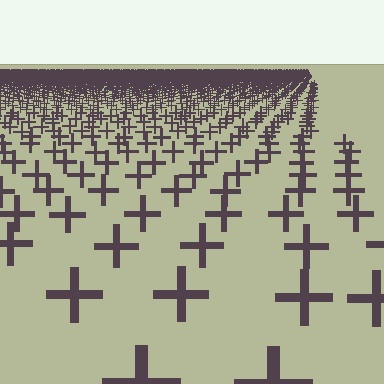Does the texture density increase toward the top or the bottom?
Density increases toward the top.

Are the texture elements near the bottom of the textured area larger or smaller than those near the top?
Larger. Near the bottom, elements are closer to the viewer and appear at a bigger on-screen size.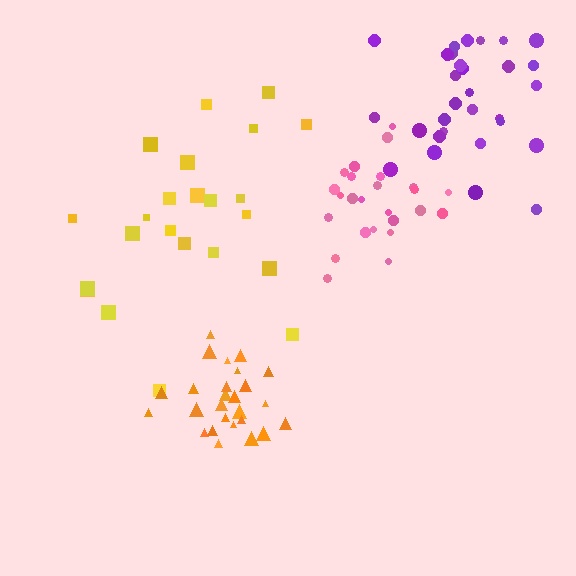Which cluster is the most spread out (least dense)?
Yellow.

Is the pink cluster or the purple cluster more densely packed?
Pink.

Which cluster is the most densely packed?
Orange.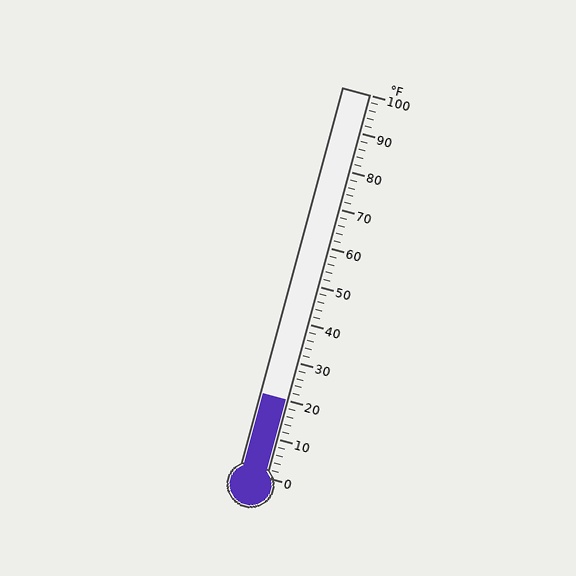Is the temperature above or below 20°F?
The temperature is at 20°F.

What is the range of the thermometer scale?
The thermometer scale ranges from 0°F to 100°F.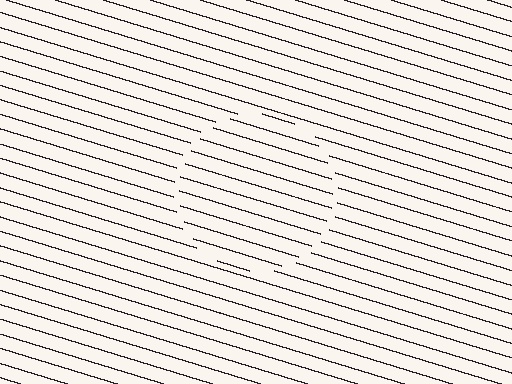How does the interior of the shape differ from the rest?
The interior of the shape contains the same grating, shifted by half a period — the contour is defined by the phase discontinuity where line-ends from the inner and outer gratings abut.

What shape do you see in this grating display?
An illusory circle. The interior of the shape contains the same grating, shifted by half a period — the contour is defined by the phase discontinuity where line-ends from the inner and outer gratings abut.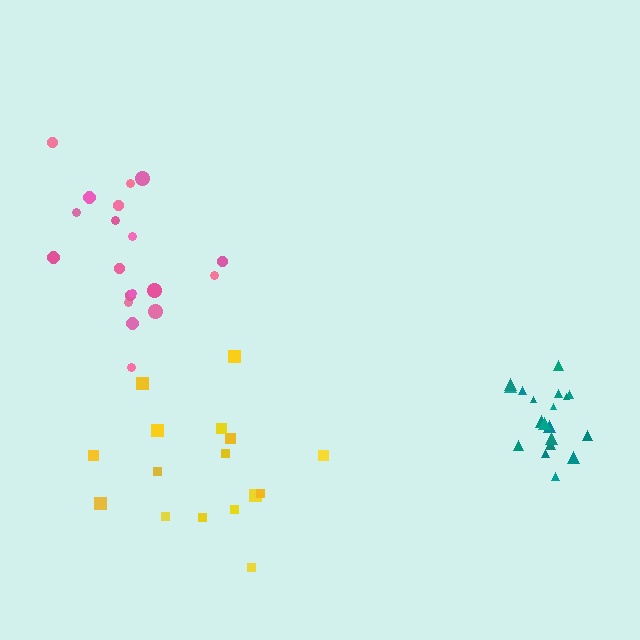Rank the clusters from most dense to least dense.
teal, pink, yellow.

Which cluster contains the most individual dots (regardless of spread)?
Pink (19).